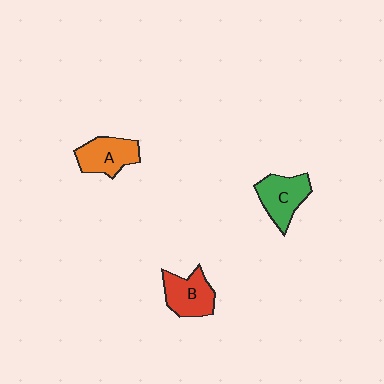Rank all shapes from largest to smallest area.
From largest to smallest: C (green), A (orange), B (red).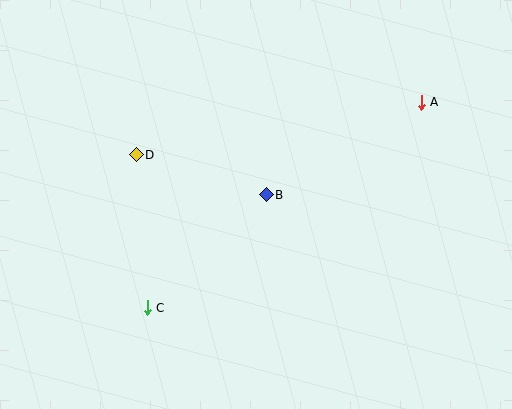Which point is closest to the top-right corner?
Point A is closest to the top-right corner.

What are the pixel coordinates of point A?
Point A is at (421, 102).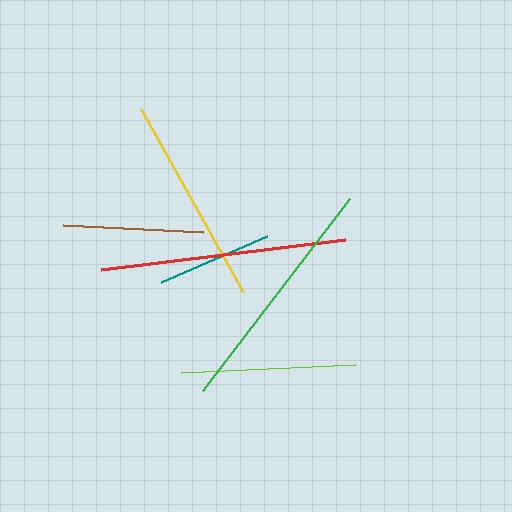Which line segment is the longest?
The red line is the longest at approximately 246 pixels.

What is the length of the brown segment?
The brown segment is approximately 141 pixels long.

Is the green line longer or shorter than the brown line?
The green line is longer than the brown line.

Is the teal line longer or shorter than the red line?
The red line is longer than the teal line.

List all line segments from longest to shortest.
From longest to shortest: red, green, yellow, lime, brown, teal.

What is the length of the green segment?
The green segment is approximately 241 pixels long.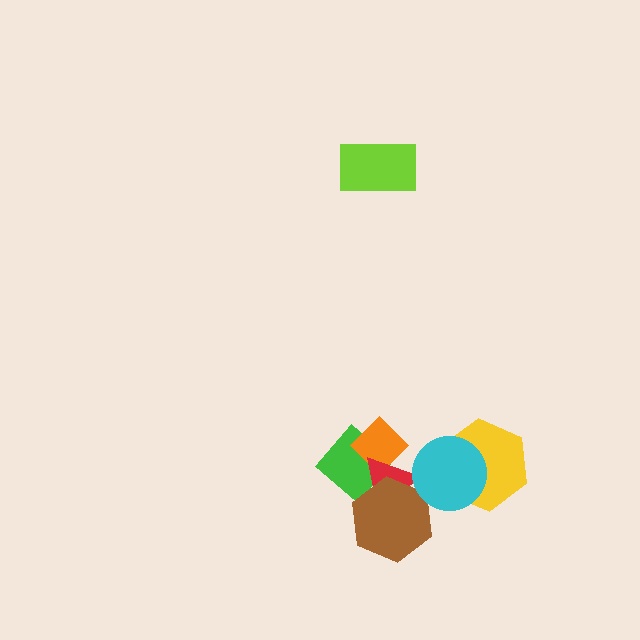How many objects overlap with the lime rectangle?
0 objects overlap with the lime rectangle.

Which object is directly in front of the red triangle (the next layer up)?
The brown hexagon is directly in front of the red triangle.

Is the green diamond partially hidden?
Yes, it is partially covered by another shape.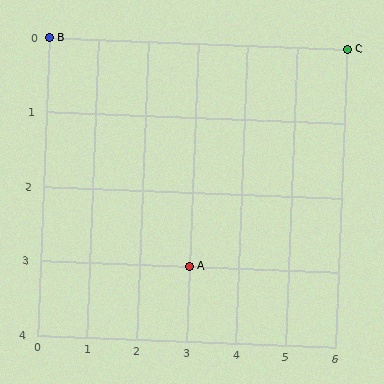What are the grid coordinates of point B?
Point B is at grid coordinates (0, 0).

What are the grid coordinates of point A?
Point A is at grid coordinates (3, 3).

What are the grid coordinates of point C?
Point C is at grid coordinates (6, 0).